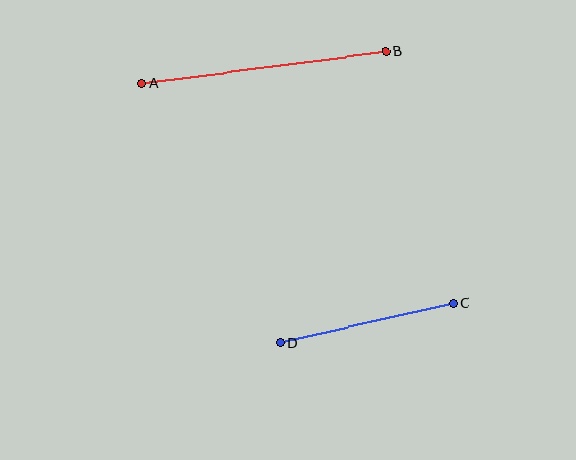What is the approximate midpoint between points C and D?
The midpoint is at approximately (366, 323) pixels.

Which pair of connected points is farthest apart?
Points A and B are farthest apart.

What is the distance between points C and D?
The distance is approximately 177 pixels.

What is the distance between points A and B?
The distance is approximately 246 pixels.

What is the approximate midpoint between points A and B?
The midpoint is at approximately (264, 67) pixels.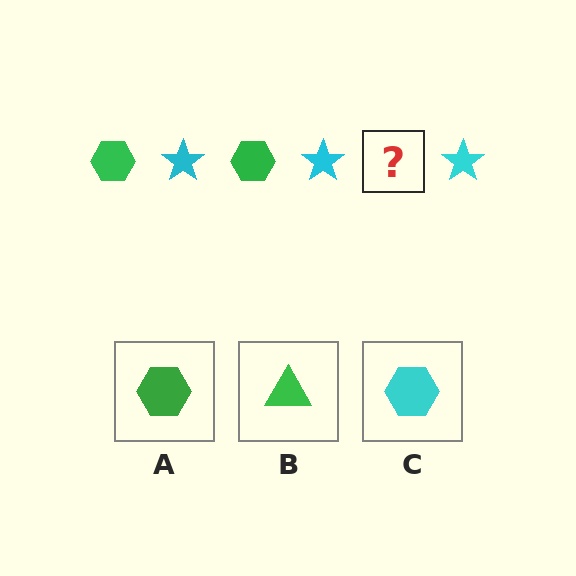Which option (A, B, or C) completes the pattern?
A.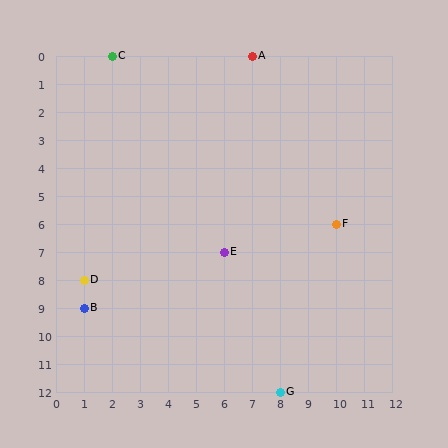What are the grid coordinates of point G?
Point G is at grid coordinates (8, 12).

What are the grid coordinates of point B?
Point B is at grid coordinates (1, 9).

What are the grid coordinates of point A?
Point A is at grid coordinates (7, 0).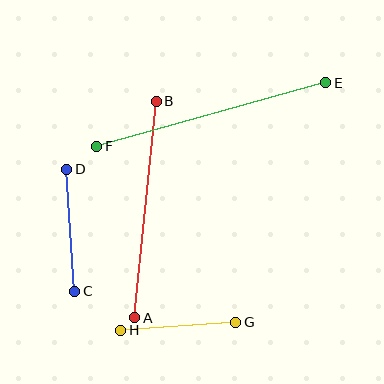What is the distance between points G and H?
The distance is approximately 115 pixels.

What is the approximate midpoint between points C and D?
The midpoint is at approximately (71, 230) pixels.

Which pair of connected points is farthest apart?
Points E and F are farthest apart.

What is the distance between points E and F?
The distance is approximately 237 pixels.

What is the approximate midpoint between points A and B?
The midpoint is at approximately (145, 210) pixels.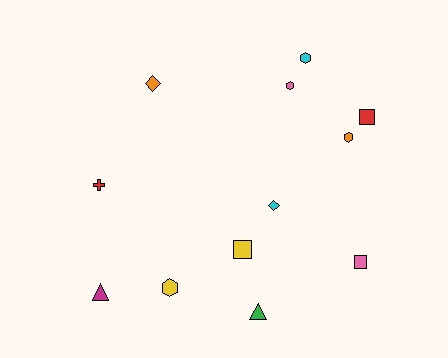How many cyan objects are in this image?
There are 2 cyan objects.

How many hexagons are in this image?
There are 4 hexagons.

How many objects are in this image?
There are 12 objects.